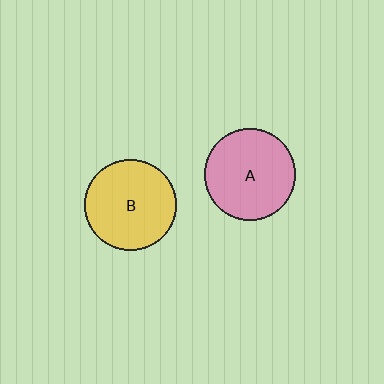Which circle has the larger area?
Circle A (pink).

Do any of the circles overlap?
No, none of the circles overlap.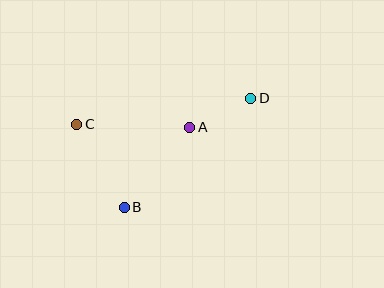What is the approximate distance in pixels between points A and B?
The distance between A and B is approximately 103 pixels.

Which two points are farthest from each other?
Points C and D are farthest from each other.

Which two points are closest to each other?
Points A and D are closest to each other.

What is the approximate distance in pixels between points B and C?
The distance between B and C is approximately 96 pixels.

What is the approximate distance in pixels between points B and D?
The distance between B and D is approximately 167 pixels.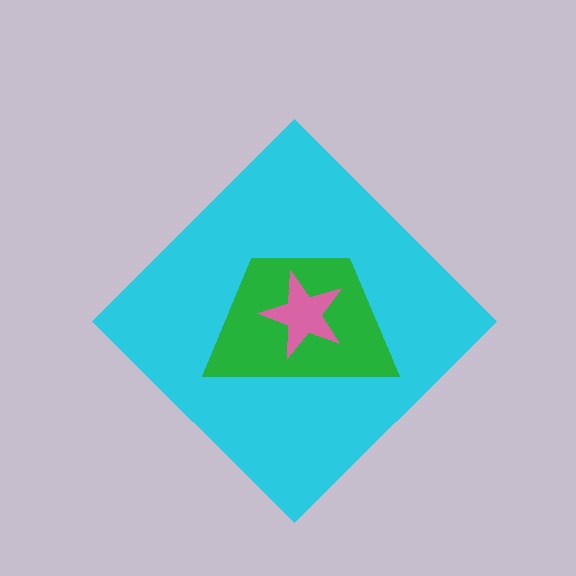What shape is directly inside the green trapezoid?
The pink star.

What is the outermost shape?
The cyan diamond.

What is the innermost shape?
The pink star.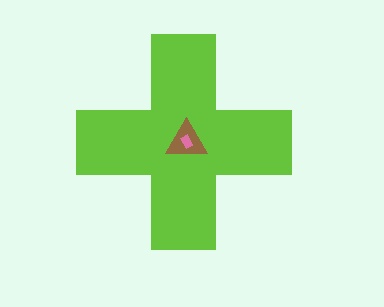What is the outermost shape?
The lime cross.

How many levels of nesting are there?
3.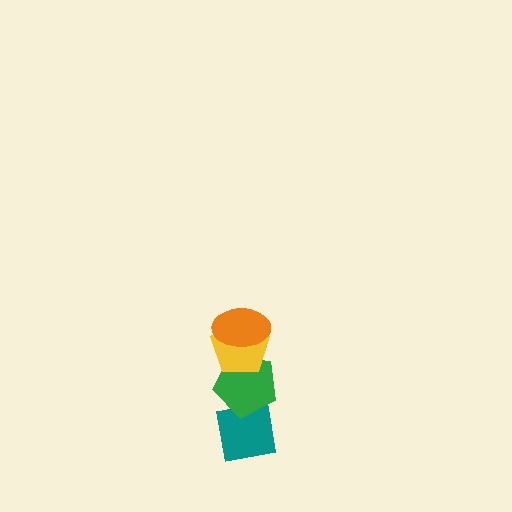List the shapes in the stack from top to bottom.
From top to bottom: the orange ellipse, the yellow pentagon, the green pentagon, the teal square.